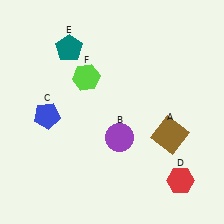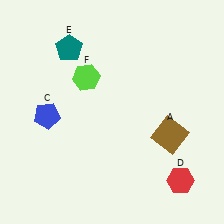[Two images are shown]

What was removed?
The purple circle (B) was removed in Image 2.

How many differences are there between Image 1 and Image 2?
There is 1 difference between the two images.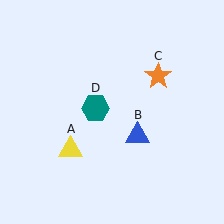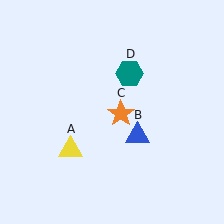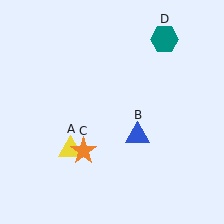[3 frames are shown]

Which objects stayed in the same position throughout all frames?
Yellow triangle (object A) and blue triangle (object B) remained stationary.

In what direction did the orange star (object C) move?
The orange star (object C) moved down and to the left.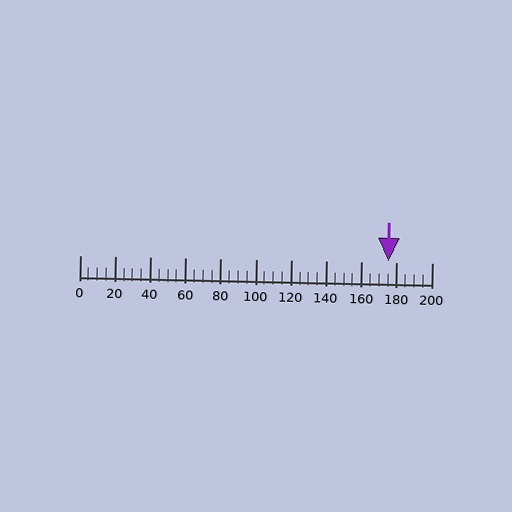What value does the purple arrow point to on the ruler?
The purple arrow points to approximately 175.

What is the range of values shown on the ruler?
The ruler shows values from 0 to 200.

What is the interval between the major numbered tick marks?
The major tick marks are spaced 20 units apart.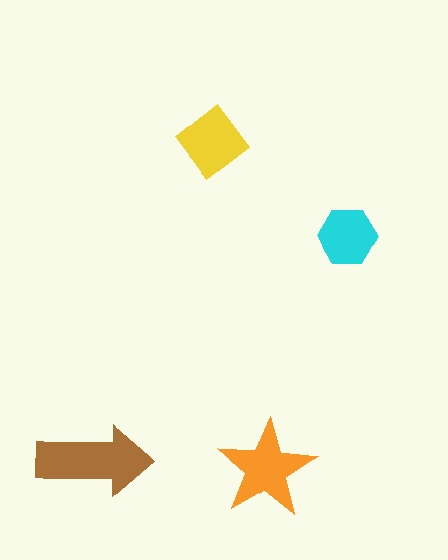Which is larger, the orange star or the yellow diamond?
The orange star.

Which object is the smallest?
The cyan hexagon.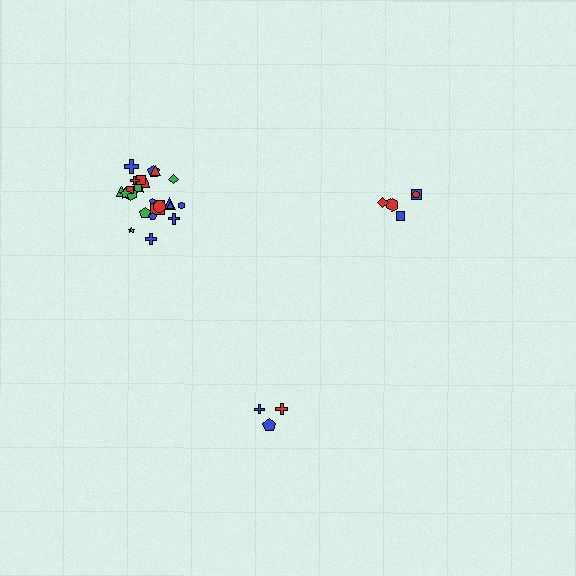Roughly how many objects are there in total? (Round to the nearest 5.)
Roughly 35 objects in total.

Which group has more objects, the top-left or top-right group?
The top-left group.